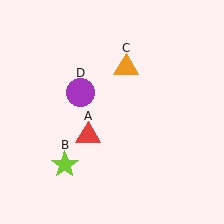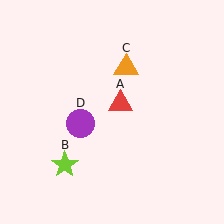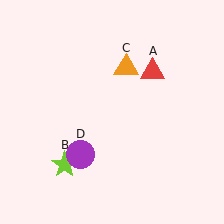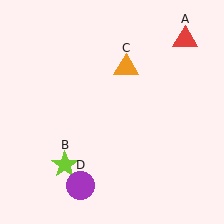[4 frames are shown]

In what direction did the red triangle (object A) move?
The red triangle (object A) moved up and to the right.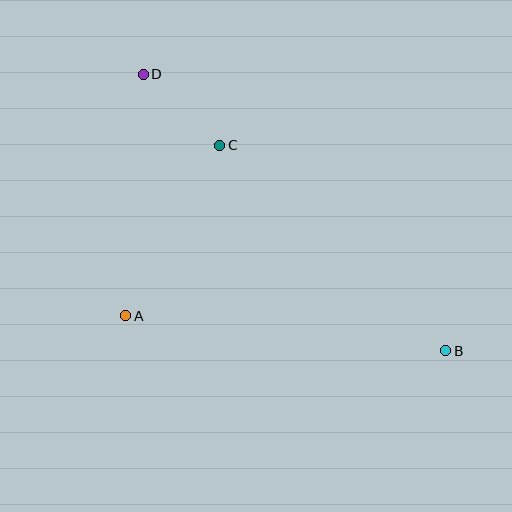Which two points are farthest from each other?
Points B and D are farthest from each other.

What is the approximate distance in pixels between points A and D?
The distance between A and D is approximately 242 pixels.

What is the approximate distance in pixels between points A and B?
The distance between A and B is approximately 322 pixels.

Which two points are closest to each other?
Points C and D are closest to each other.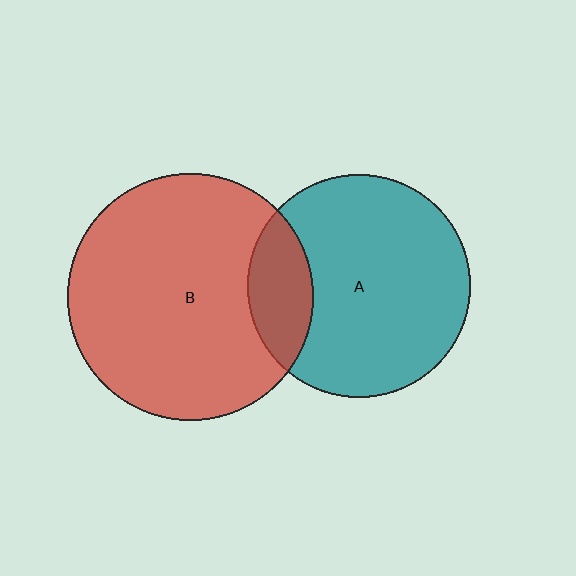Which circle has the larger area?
Circle B (red).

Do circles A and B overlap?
Yes.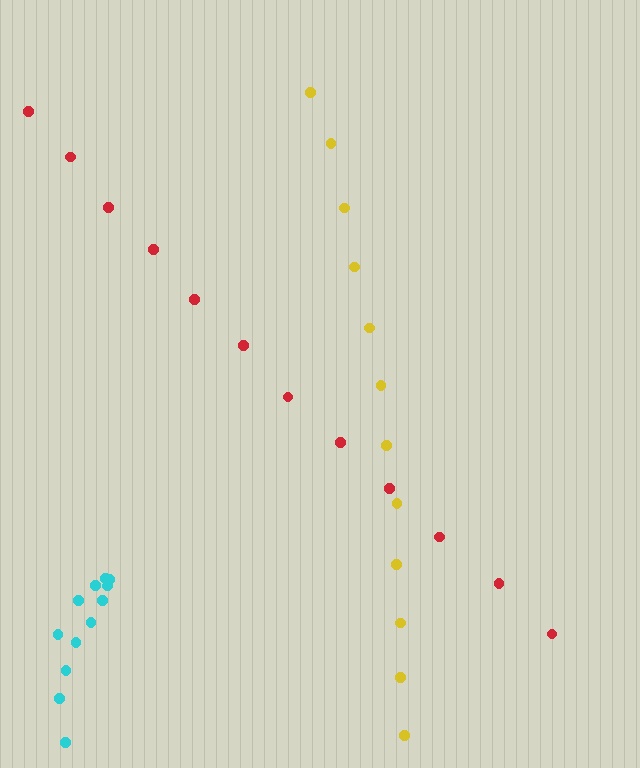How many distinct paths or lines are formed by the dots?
There are 3 distinct paths.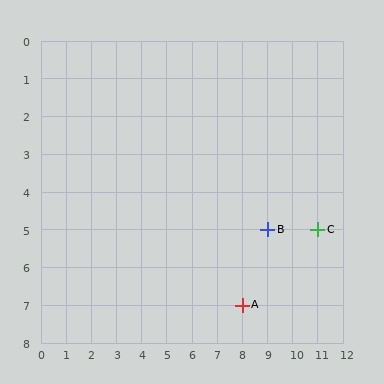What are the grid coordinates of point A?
Point A is at grid coordinates (8, 7).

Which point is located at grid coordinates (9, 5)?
Point B is at (9, 5).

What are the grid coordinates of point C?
Point C is at grid coordinates (11, 5).